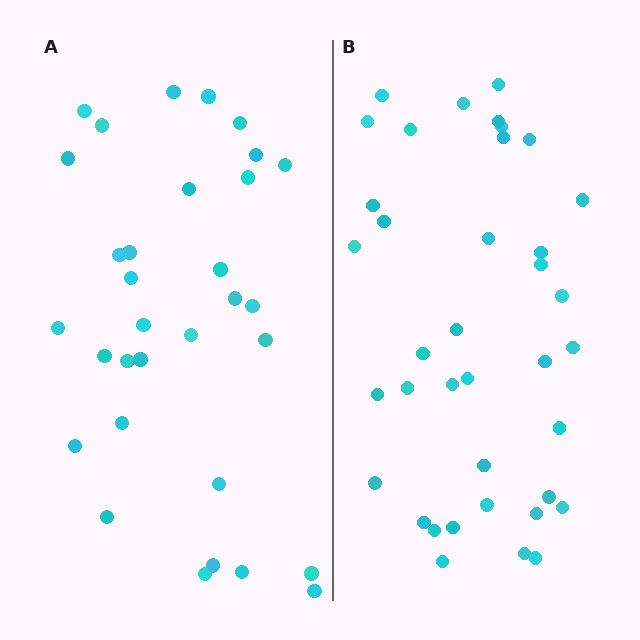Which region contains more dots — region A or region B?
Region B (the right region) has more dots.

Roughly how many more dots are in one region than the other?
Region B has about 6 more dots than region A.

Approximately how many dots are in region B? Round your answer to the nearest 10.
About 40 dots. (The exact count is 38, which rounds to 40.)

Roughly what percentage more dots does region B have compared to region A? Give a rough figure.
About 20% more.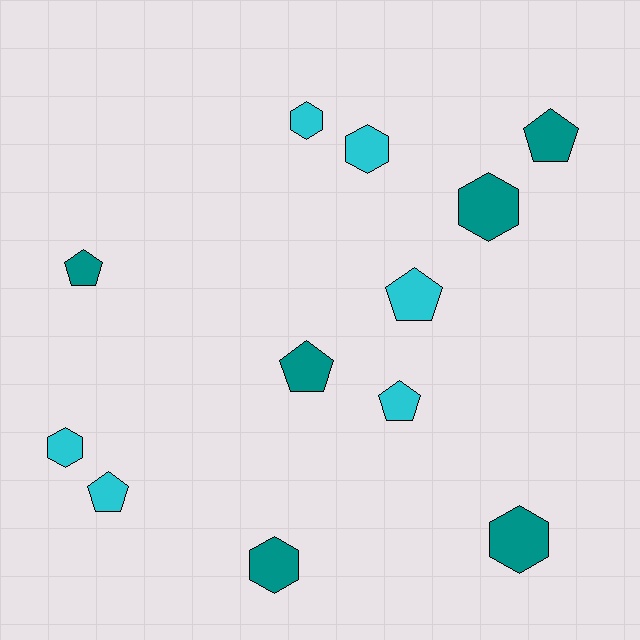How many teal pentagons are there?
There are 3 teal pentagons.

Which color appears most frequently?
Cyan, with 6 objects.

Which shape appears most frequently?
Hexagon, with 6 objects.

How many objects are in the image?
There are 12 objects.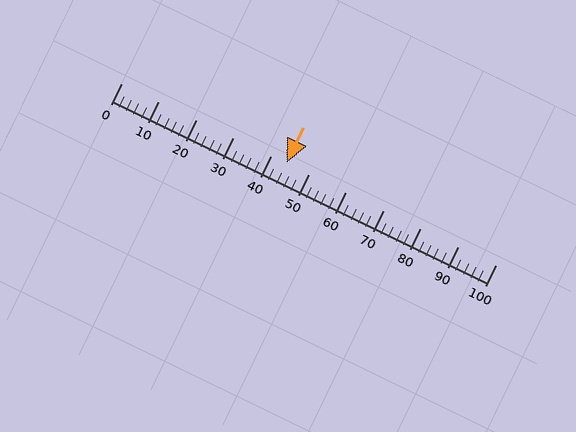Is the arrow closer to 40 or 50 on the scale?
The arrow is closer to 40.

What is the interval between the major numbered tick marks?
The major tick marks are spaced 10 units apart.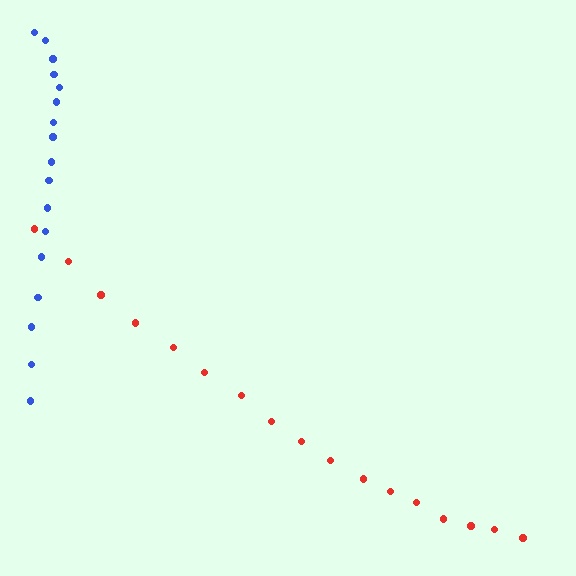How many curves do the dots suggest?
There are 2 distinct paths.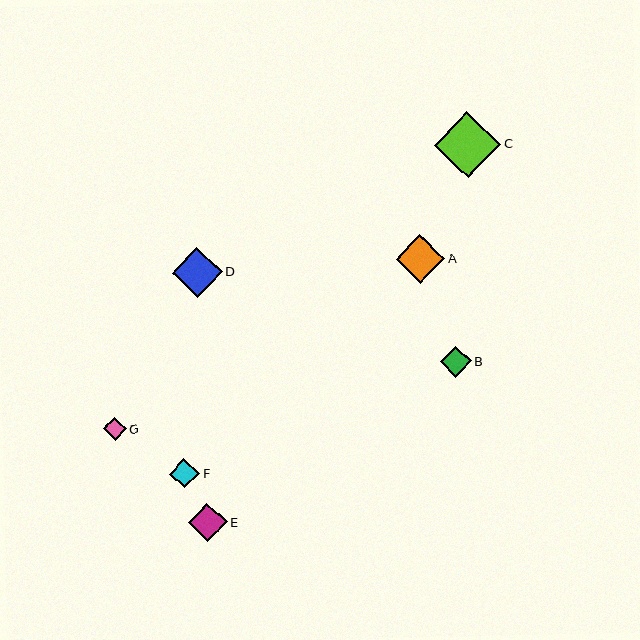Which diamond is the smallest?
Diamond G is the smallest with a size of approximately 22 pixels.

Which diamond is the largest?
Diamond C is the largest with a size of approximately 66 pixels.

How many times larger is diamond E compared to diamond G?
Diamond E is approximately 1.7 times the size of diamond G.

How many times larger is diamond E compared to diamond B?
Diamond E is approximately 1.2 times the size of diamond B.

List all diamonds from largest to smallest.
From largest to smallest: C, D, A, E, B, F, G.